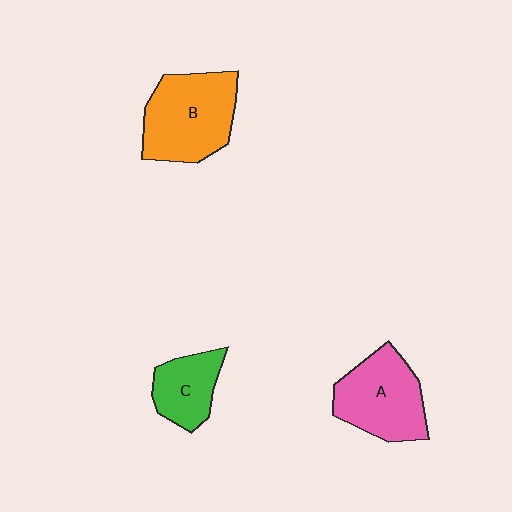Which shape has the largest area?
Shape B (orange).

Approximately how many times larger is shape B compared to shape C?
Approximately 1.8 times.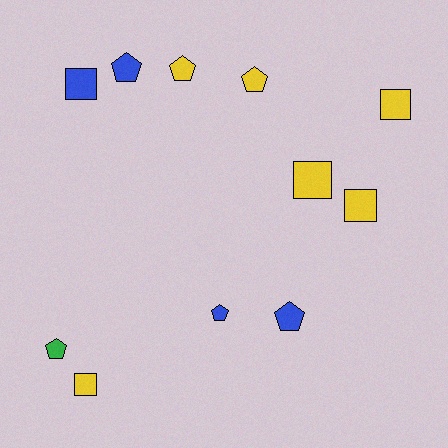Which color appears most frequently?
Yellow, with 6 objects.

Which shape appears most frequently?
Pentagon, with 6 objects.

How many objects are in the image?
There are 11 objects.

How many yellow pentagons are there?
There are 2 yellow pentagons.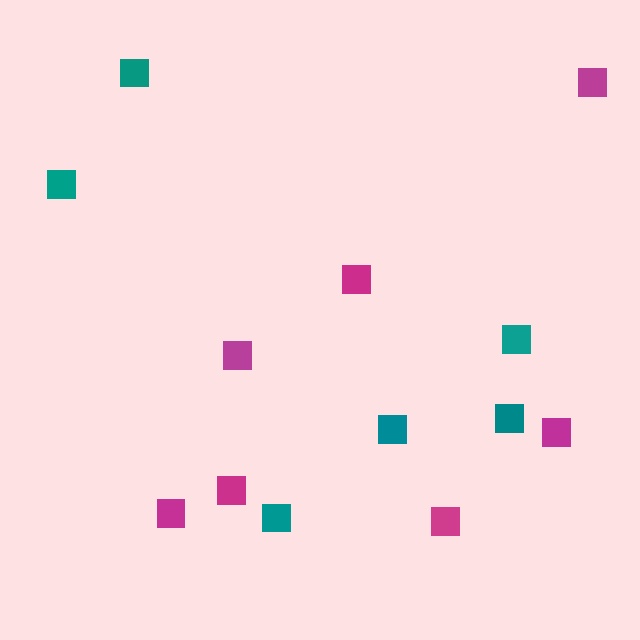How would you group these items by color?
There are 2 groups: one group of teal squares (6) and one group of magenta squares (7).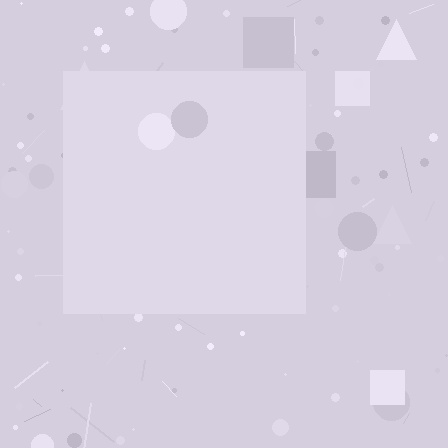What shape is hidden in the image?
A square is hidden in the image.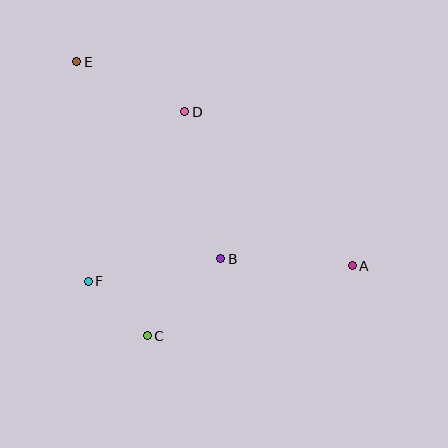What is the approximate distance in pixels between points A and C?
The distance between A and C is approximately 217 pixels.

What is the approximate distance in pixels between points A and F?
The distance between A and F is approximately 265 pixels.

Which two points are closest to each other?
Points C and F are closest to each other.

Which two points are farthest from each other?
Points A and E are farthest from each other.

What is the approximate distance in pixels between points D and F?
The distance between D and F is approximately 195 pixels.